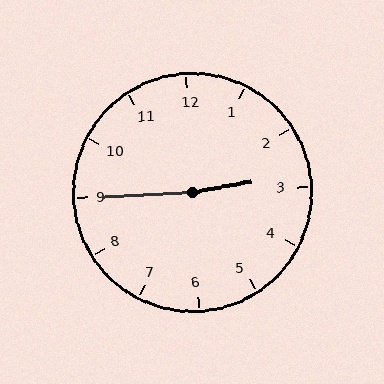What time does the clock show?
2:45.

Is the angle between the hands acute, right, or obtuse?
It is obtuse.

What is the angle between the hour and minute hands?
Approximately 172 degrees.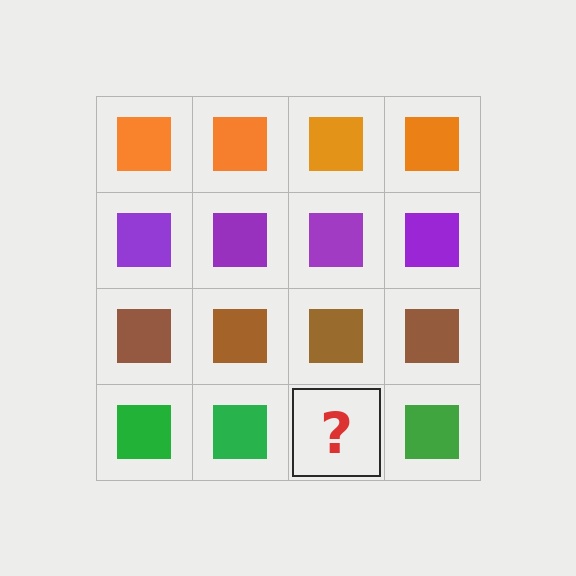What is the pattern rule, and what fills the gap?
The rule is that each row has a consistent color. The gap should be filled with a green square.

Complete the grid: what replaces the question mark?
The question mark should be replaced with a green square.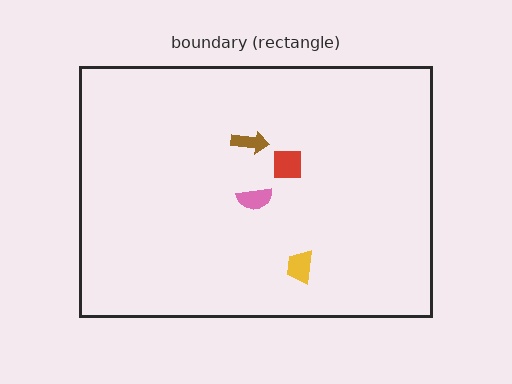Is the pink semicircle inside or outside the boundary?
Inside.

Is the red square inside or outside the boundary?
Inside.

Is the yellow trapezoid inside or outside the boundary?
Inside.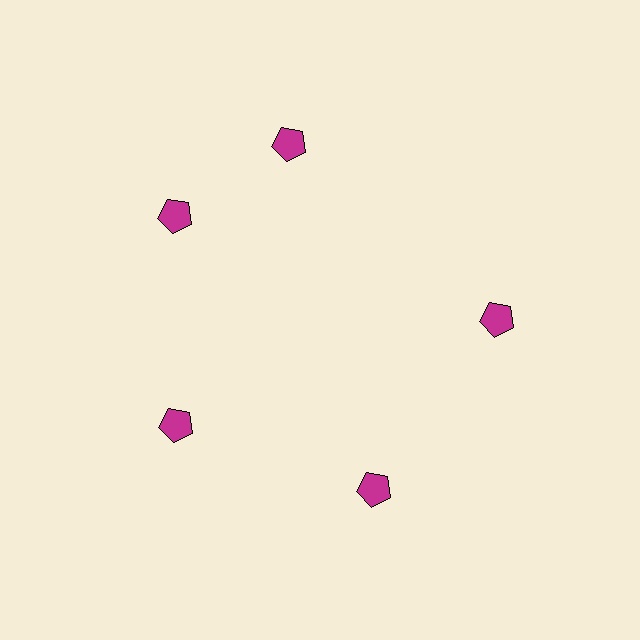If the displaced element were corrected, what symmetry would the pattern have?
It would have 5-fold rotational symmetry — the pattern would map onto itself every 72 degrees.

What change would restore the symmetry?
The symmetry would be restored by rotating it back into even spacing with its neighbors so that all 5 pentagons sit at equal angles and equal distance from the center.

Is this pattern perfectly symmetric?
No. The 5 magenta pentagons are arranged in a ring, but one element near the 1 o'clock position is rotated out of alignment along the ring, breaking the 5-fold rotational symmetry.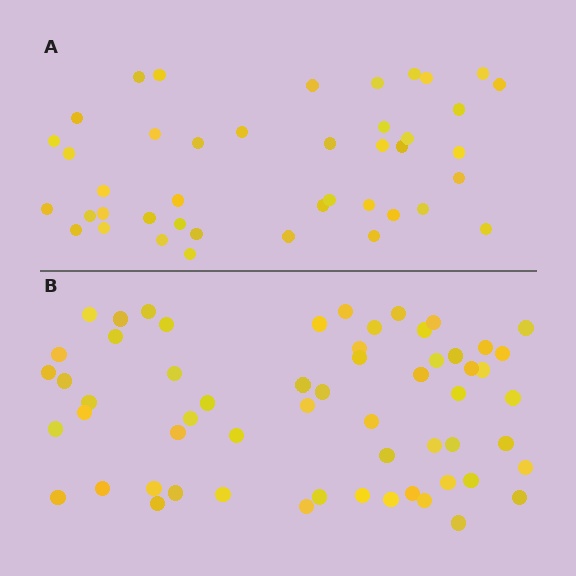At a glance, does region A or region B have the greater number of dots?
Region B (the bottom region) has more dots.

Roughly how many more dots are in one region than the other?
Region B has approximately 15 more dots than region A.